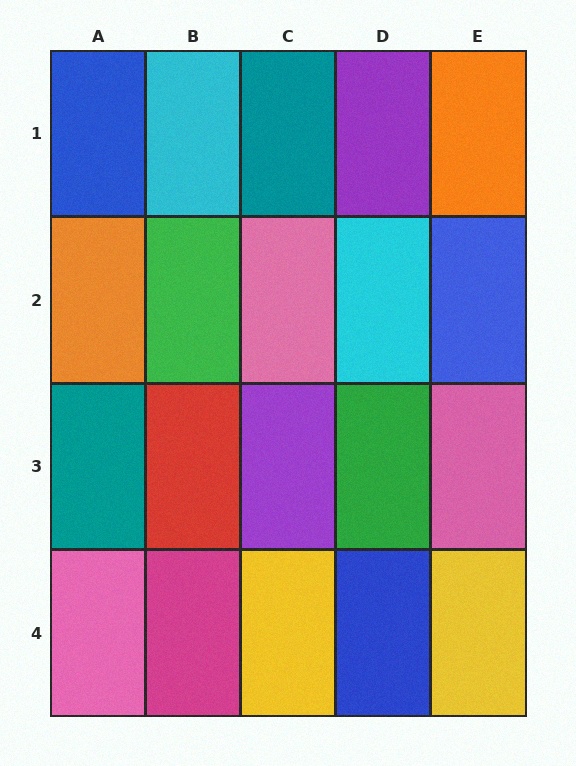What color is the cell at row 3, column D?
Green.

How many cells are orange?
2 cells are orange.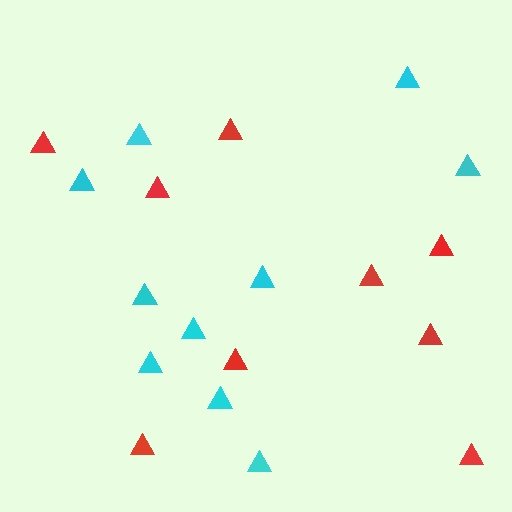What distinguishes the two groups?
There are 2 groups: one group of cyan triangles (10) and one group of red triangles (9).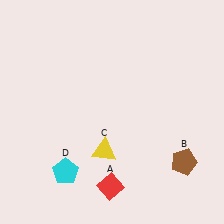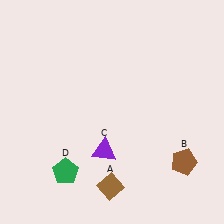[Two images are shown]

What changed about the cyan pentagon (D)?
In Image 1, D is cyan. In Image 2, it changed to green.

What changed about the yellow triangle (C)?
In Image 1, C is yellow. In Image 2, it changed to purple.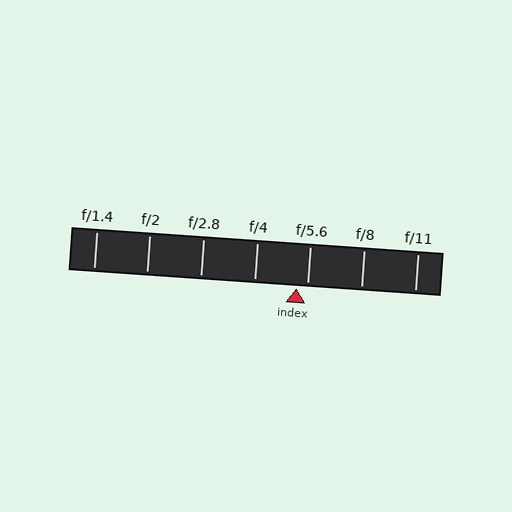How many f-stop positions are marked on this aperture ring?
There are 7 f-stop positions marked.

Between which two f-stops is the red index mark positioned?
The index mark is between f/4 and f/5.6.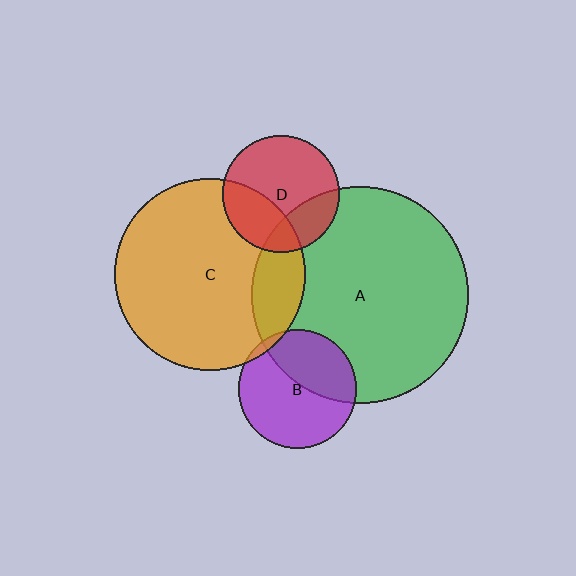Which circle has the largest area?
Circle A (green).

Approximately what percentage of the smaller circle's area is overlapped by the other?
Approximately 40%.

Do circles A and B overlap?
Yes.